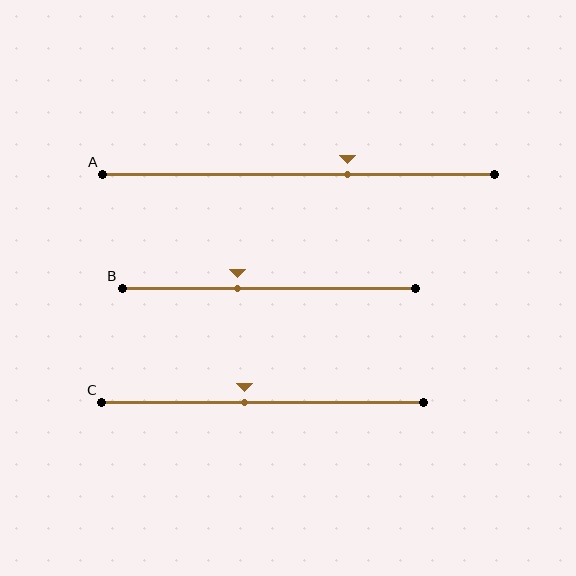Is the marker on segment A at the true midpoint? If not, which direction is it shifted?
No, the marker on segment A is shifted to the right by about 12% of the segment length.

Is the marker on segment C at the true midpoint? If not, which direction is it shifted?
No, the marker on segment C is shifted to the left by about 6% of the segment length.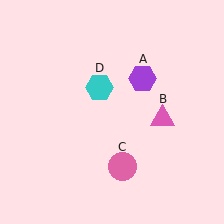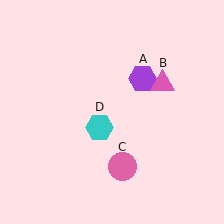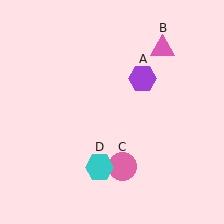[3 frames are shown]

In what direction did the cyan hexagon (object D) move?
The cyan hexagon (object D) moved down.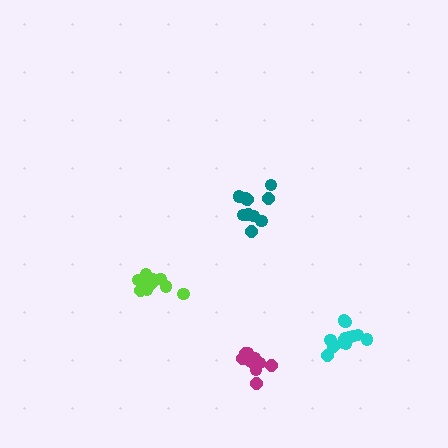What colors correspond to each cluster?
The clusters are colored: magenta, cyan, teal, lime.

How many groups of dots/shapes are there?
There are 4 groups.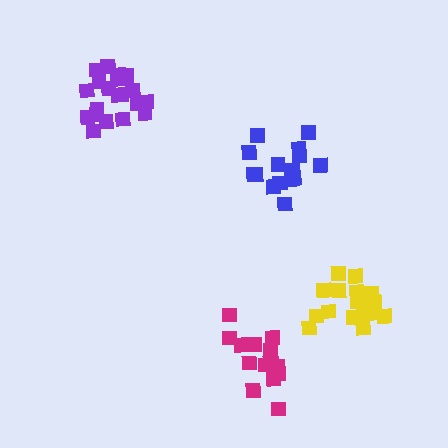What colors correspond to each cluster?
The clusters are colored: magenta, blue, purple, yellow.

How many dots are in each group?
Group 1: 15 dots, Group 2: 15 dots, Group 3: 20 dots, Group 4: 20 dots (70 total).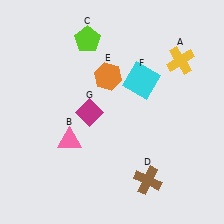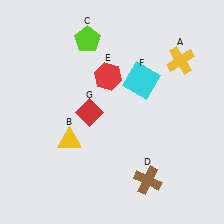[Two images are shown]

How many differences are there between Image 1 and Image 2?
There are 3 differences between the two images.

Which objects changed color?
B changed from pink to yellow. E changed from orange to red. G changed from magenta to red.